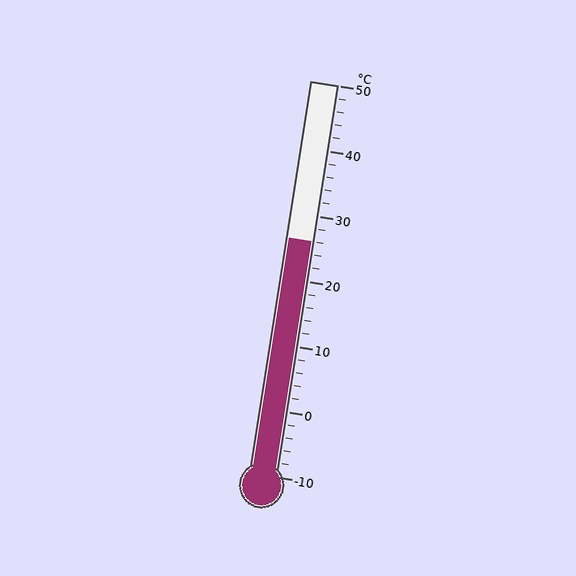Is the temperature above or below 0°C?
The temperature is above 0°C.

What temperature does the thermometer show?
The thermometer shows approximately 26°C.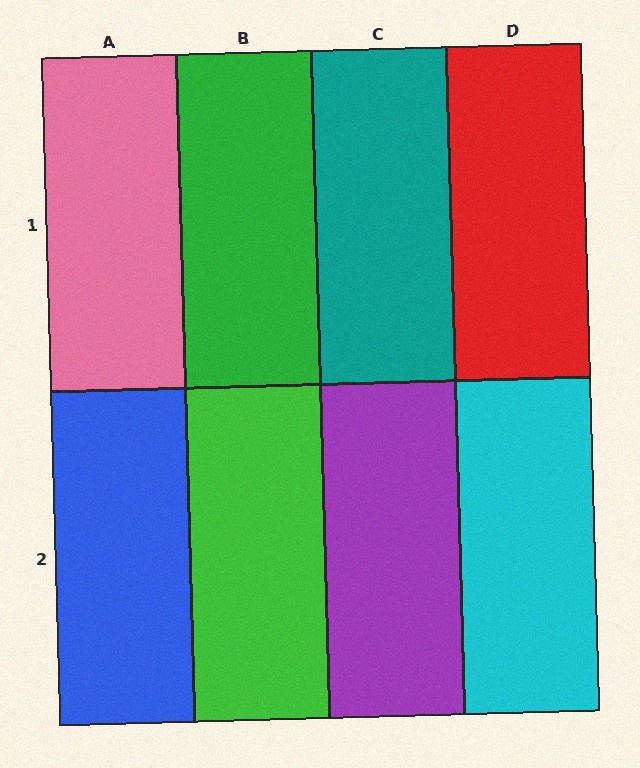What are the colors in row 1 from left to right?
Pink, green, teal, red.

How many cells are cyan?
1 cell is cyan.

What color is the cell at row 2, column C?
Purple.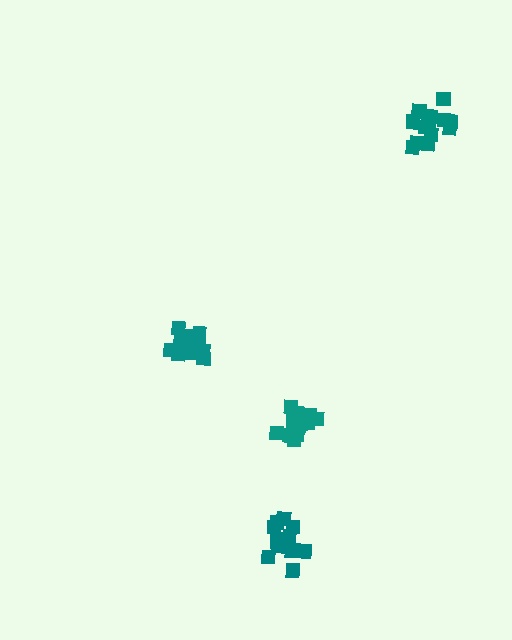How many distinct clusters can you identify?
There are 4 distinct clusters.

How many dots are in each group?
Group 1: 16 dots, Group 2: 17 dots, Group 3: 14 dots, Group 4: 14 dots (61 total).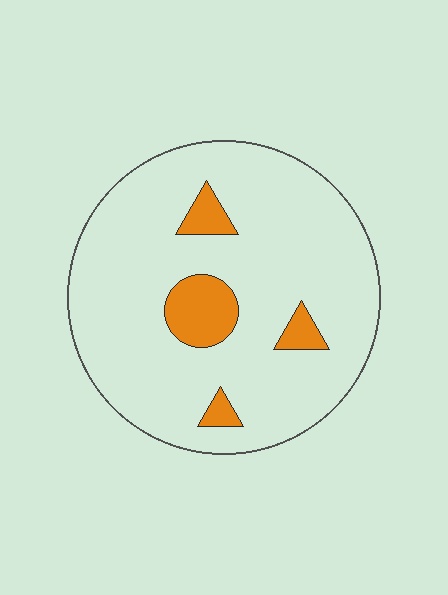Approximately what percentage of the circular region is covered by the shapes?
Approximately 10%.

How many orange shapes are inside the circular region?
4.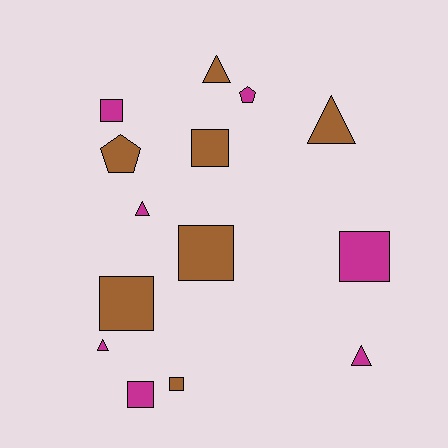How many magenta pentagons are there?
There is 1 magenta pentagon.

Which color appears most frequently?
Magenta, with 7 objects.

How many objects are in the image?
There are 14 objects.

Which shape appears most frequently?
Square, with 7 objects.